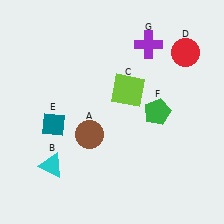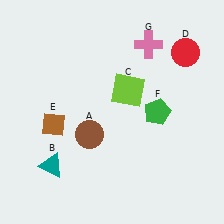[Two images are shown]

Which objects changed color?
B changed from cyan to teal. E changed from teal to brown. G changed from purple to pink.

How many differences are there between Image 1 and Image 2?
There are 3 differences between the two images.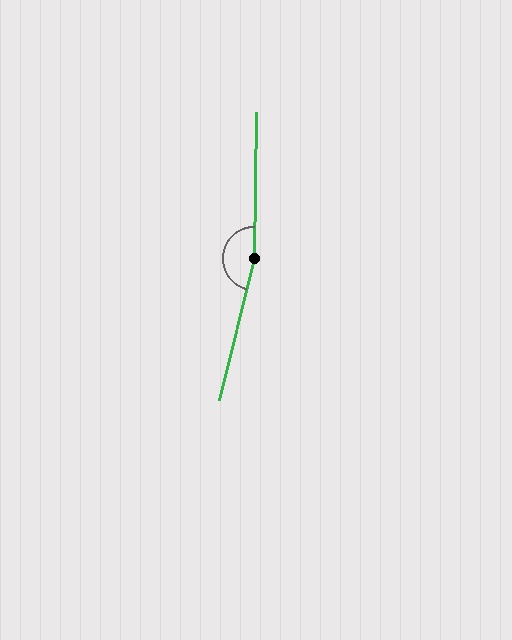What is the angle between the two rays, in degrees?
Approximately 167 degrees.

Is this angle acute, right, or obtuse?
It is obtuse.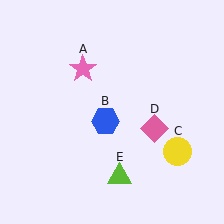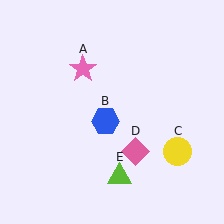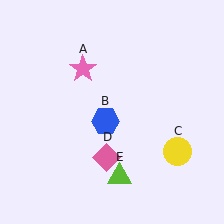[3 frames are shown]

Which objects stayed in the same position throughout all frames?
Pink star (object A) and blue hexagon (object B) and yellow circle (object C) and lime triangle (object E) remained stationary.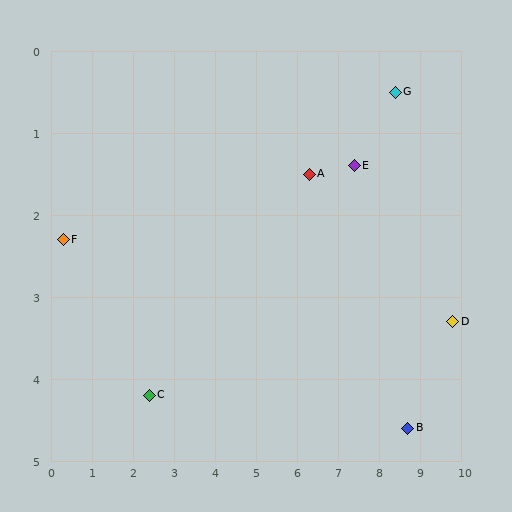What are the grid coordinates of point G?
Point G is at approximately (8.4, 0.5).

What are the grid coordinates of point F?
Point F is at approximately (0.3, 2.3).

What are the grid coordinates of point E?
Point E is at approximately (7.4, 1.4).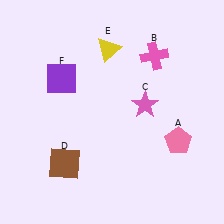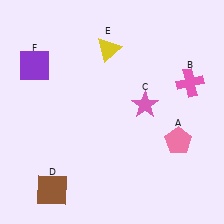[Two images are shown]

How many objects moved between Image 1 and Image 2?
3 objects moved between the two images.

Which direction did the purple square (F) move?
The purple square (F) moved left.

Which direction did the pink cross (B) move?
The pink cross (B) moved right.